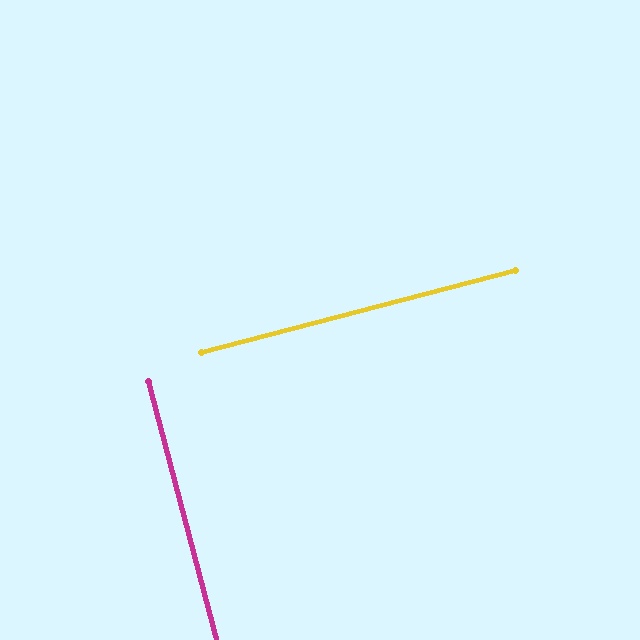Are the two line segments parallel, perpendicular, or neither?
Perpendicular — they meet at approximately 90°.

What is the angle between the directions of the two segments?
Approximately 90 degrees.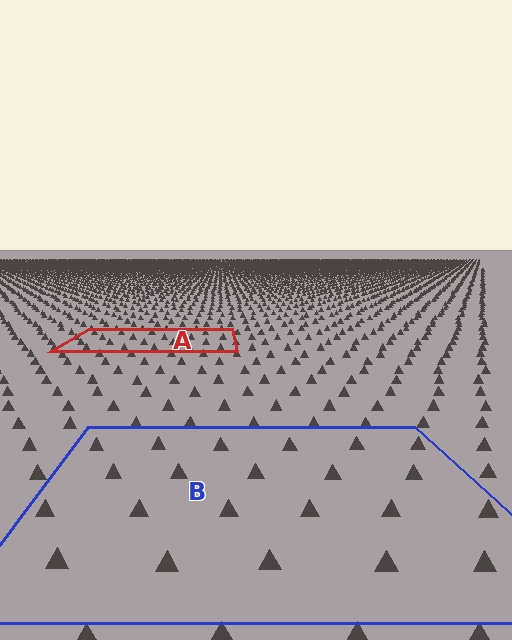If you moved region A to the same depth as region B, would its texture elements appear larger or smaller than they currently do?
They would appear larger. At a closer depth, the same texture elements are projected at a bigger on-screen size.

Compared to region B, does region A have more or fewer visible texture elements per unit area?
Region A has more texture elements per unit area — they are packed more densely because it is farther away.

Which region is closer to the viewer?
Region B is closer. The texture elements there are larger and more spread out.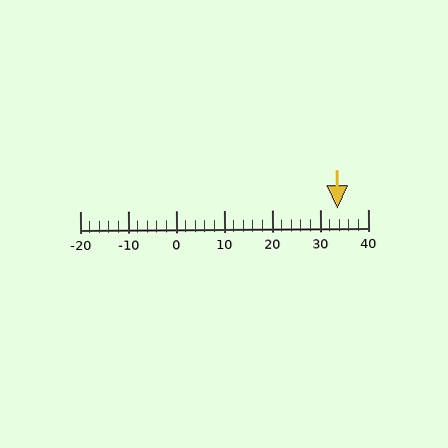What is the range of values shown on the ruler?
The ruler shows values from -20 to 40.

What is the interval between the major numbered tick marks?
The major tick marks are spaced 10 units apart.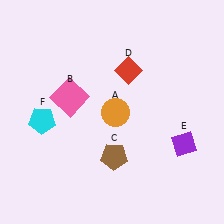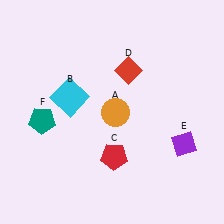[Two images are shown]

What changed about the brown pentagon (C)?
In Image 1, C is brown. In Image 2, it changed to red.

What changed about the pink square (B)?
In Image 1, B is pink. In Image 2, it changed to cyan.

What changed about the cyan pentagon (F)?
In Image 1, F is cyan. In Image 2, it changed to teal.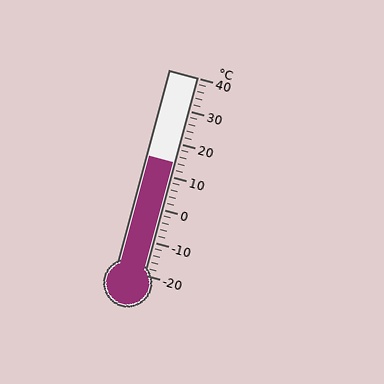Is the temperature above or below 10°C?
The temperature is above 10°C.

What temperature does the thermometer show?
The thermometer shows approximately 14°C.